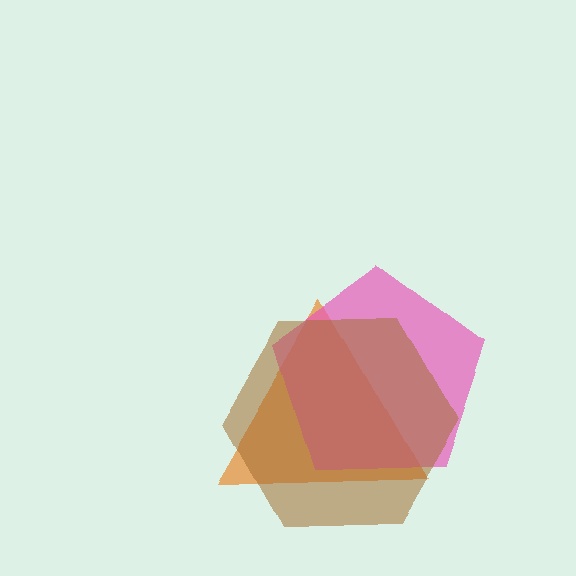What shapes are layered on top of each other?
The layered shapes are: an orange triangle, a pink pentagon, a brown hexagon.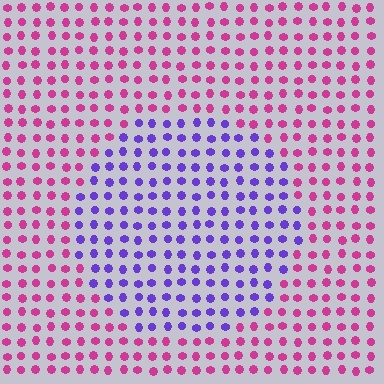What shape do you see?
I see a circle.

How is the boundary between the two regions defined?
The boundary is defined purely by a slight shift in hue (about 64 degrees). Spacing, size, and orientation are identical on both sides.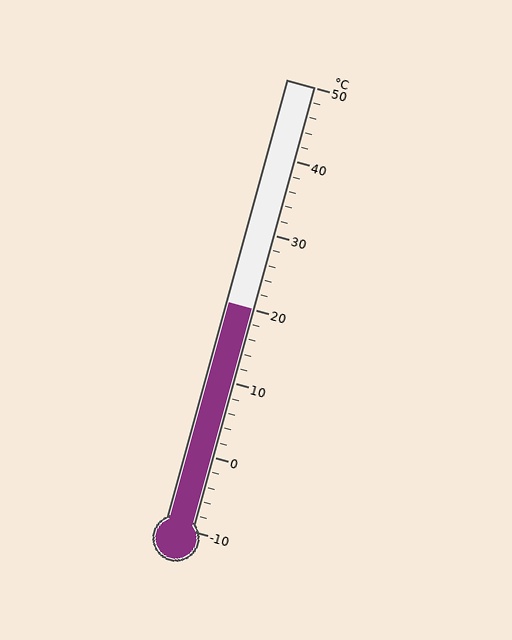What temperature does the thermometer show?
The thermometer shows approximately 20°C.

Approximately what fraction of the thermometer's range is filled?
The thermometer is filled to approximately 50% of its range.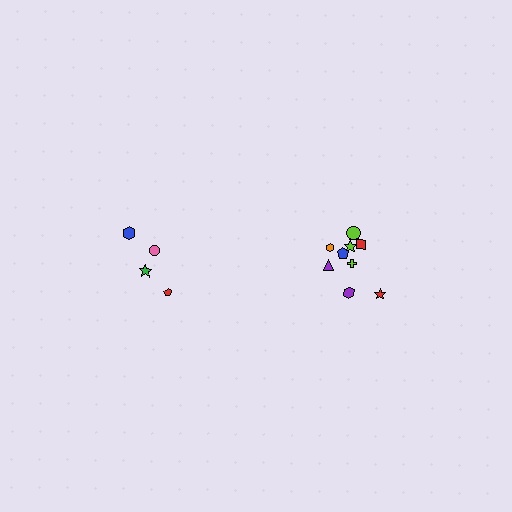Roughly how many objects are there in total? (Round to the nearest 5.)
Roughly 15 objects in total.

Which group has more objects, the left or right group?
The right group.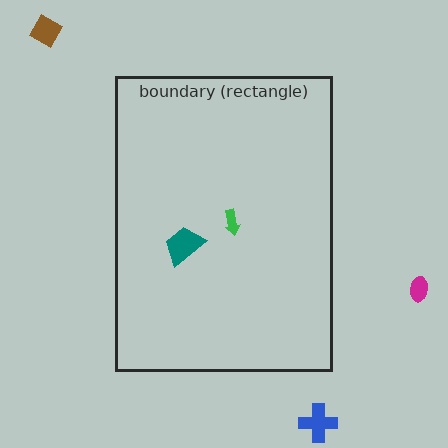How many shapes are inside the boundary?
2 inside, 3 outside.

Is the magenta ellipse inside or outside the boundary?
Outside.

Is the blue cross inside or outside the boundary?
Outside.